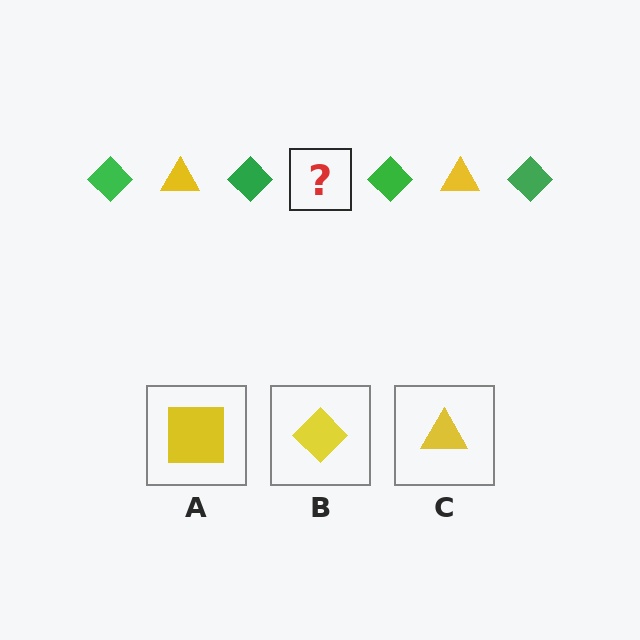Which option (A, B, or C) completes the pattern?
C.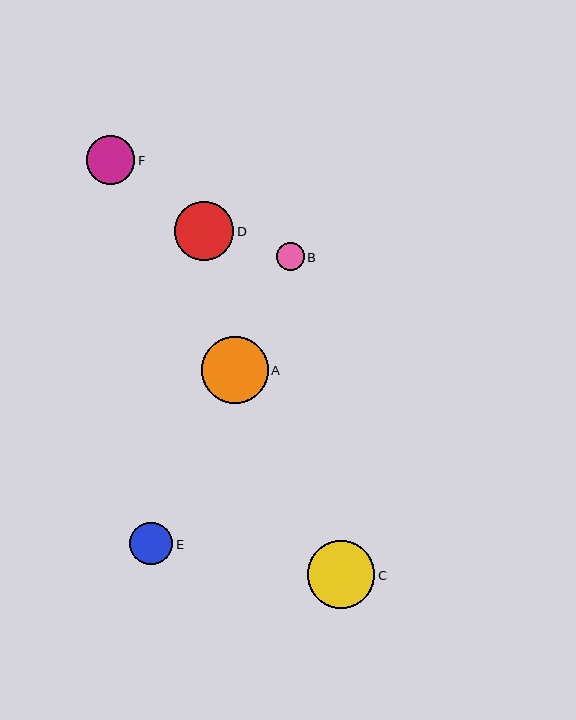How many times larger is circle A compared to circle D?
Circle A is approximately 1.1 times the size of circle D.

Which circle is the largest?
Circle C is the largest with a size of approximately 68 pixels.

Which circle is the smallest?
Circle B is the smallest with a size of approximately 28 pixels.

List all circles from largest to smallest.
From largest to smallest: C, A, D, F, E, B.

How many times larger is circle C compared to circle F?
Circle C is approximately 1.4 times the size of circle F.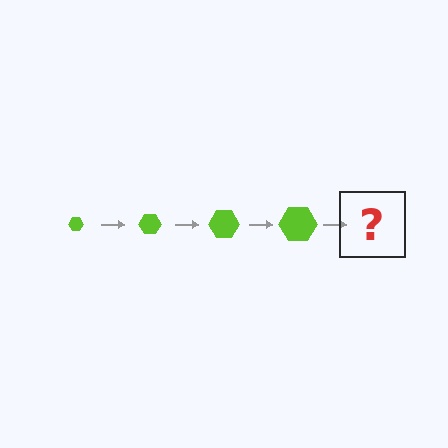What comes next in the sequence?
The next element should be a lime hexagon, larger than the previous one.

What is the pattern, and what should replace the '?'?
The pattern is that the hexagon gets progressively larger each step. The '?' should be a lime hexagon, larger than the previous one.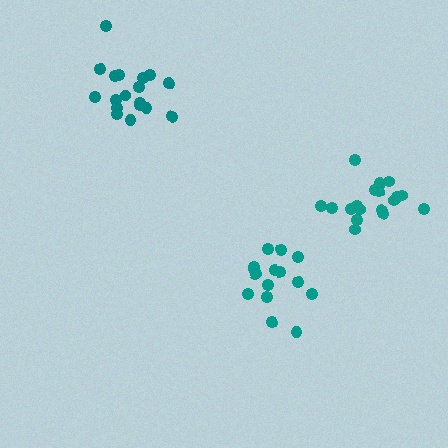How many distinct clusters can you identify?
There are 3 distinct clusters.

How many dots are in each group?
Group 1: 15 dots, Group 2: 18 dots, Group 3: 18 dots (51 total).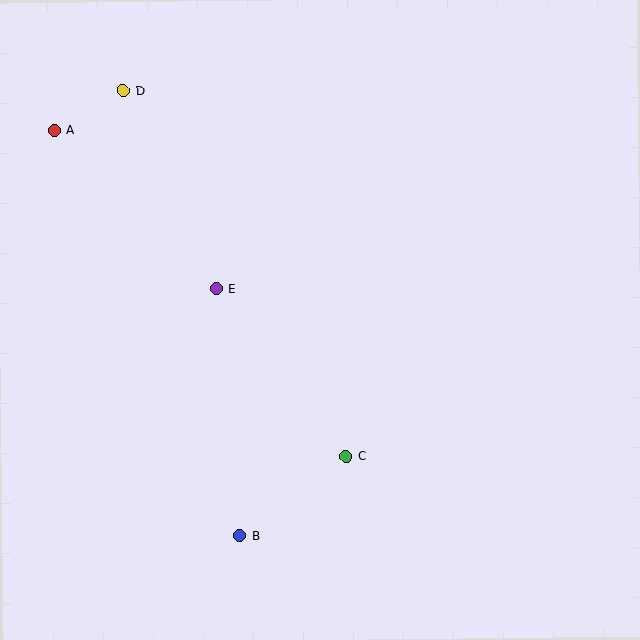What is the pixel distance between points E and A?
The distance between E and A is 227 pixels.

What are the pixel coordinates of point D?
Point D is at (124, 91).